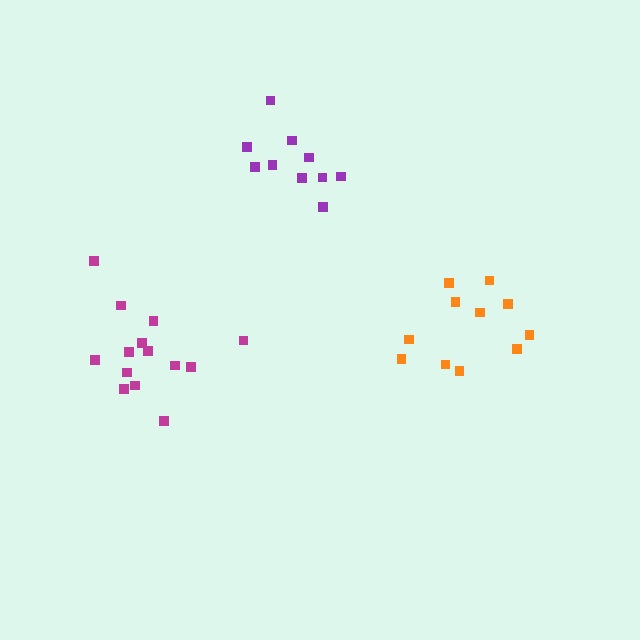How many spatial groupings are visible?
There are 3 spatial groupings.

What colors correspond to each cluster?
The clusters are colored: orange, purple, magenta.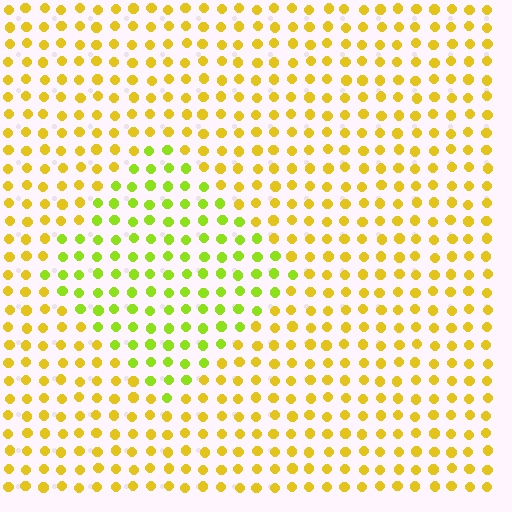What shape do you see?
I see a diamond.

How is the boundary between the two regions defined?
The boundary is defined purely by a slight shift in hue (about 35 degrees). Spacing, size, and orientation are identical on both sides.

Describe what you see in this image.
The image is filled with small yellow elements in a uniform arrangement. A diamond-shaped region is visible where the elements are tinted to a slightly different hue, forming a subtle color boundary.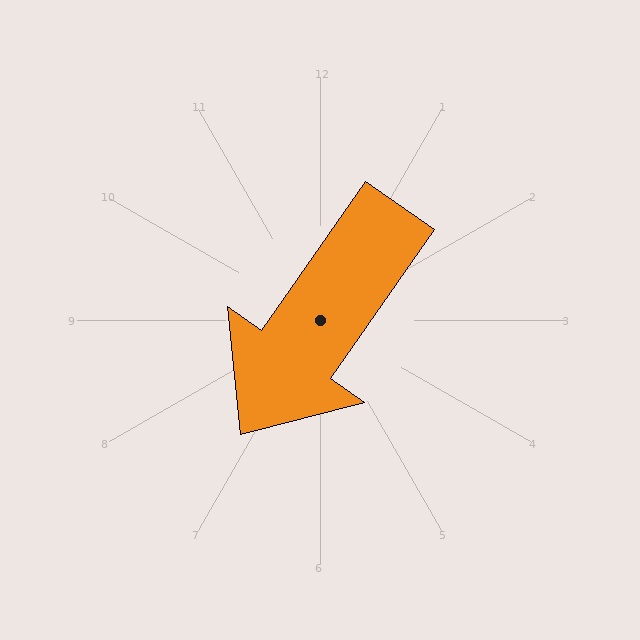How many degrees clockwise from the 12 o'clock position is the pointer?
Approximately 215 degrees.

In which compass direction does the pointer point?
Southwest.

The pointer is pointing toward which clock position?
Roughly 7 o'clock.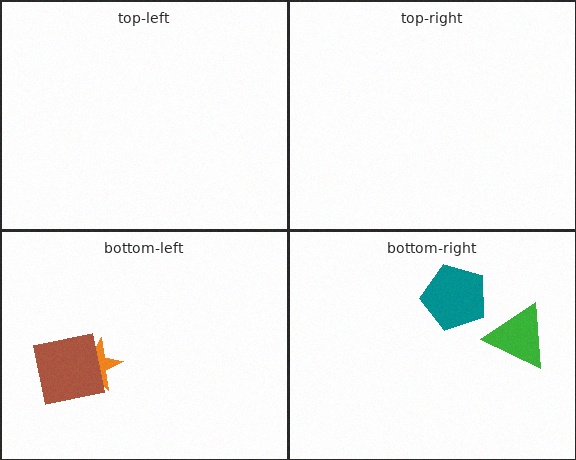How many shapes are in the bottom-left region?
2.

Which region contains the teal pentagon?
The bottom-right region.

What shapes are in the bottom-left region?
The orange star, the brown square.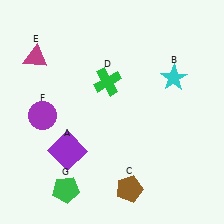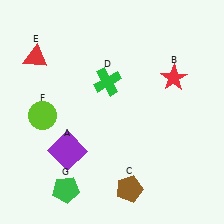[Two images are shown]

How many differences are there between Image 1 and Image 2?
There are 3 differences between the two images.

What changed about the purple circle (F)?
In Image 1, F is purple. In Image 2, it changed to lime.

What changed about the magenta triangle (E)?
In Image 1, E is magenta. In Image 2, it changed to red.